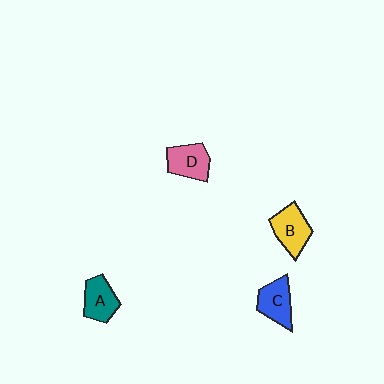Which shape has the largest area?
Shape B (yellow).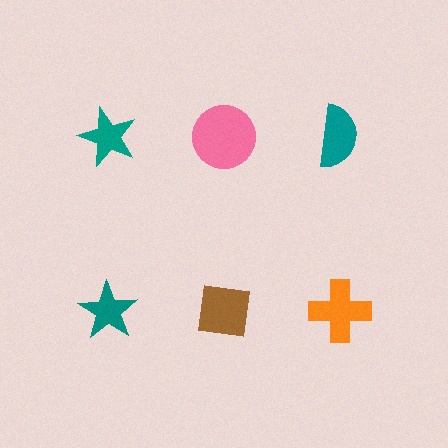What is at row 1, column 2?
A pink circle.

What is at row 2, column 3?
An orange cross.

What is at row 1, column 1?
A teal star.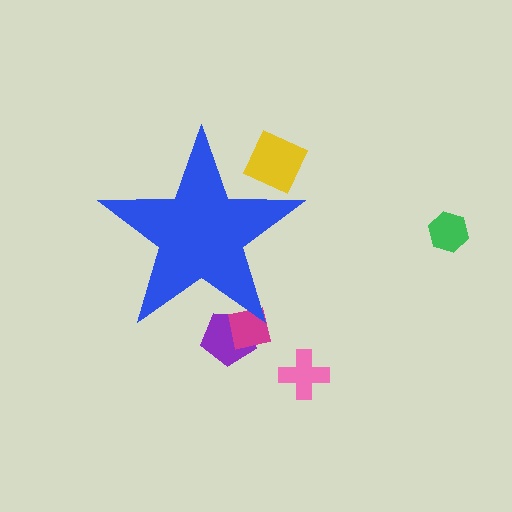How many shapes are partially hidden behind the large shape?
3 shapes are partially hidden.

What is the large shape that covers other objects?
A blue star.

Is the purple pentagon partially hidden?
Yes, the purple pentagon is partially hidden behind the blue star.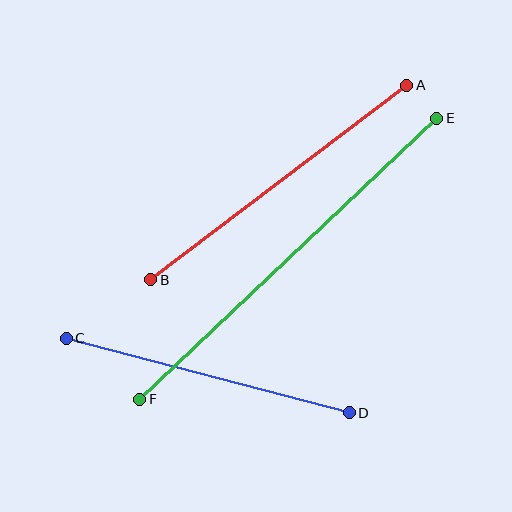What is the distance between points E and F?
The distance is approximately 409 pixels.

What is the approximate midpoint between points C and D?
The midpoint is at approximately (208, 375) pixels.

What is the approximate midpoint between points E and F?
The midpoint is at approximately (288, 259) pixels.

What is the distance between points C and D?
The distance is approximately 292 pixels.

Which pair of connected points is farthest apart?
Points E and F are farthest apart.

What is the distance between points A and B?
The distance is approximately 321 pixels.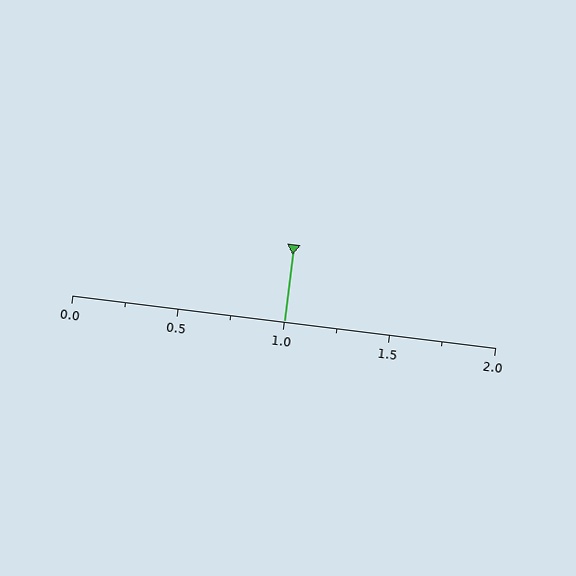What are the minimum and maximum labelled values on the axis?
The axis runs from 0.0 to 2.0.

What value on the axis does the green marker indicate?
The marker indicates approximately 1.